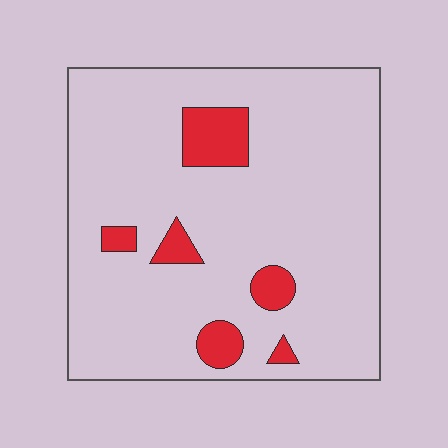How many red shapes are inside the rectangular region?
6.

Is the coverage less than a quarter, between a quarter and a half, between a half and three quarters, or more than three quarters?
Less than a quarter.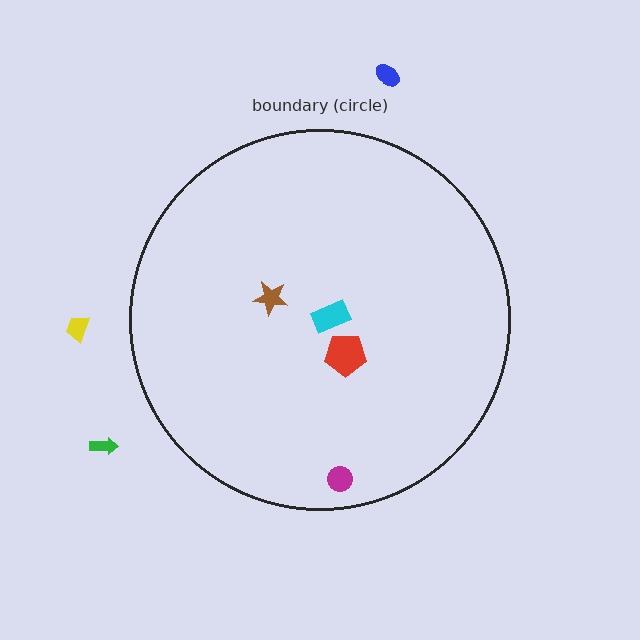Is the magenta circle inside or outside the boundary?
Inside.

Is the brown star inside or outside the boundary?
Inside.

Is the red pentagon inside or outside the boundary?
Inside.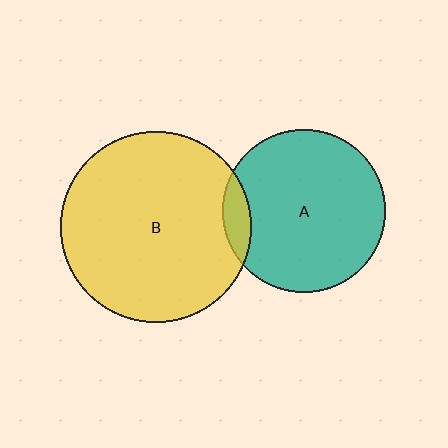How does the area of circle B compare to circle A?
Approximately 1.4 times.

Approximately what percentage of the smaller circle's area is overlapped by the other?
Approximately 10%.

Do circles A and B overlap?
Yes.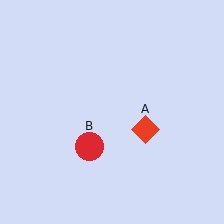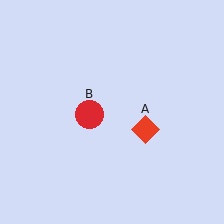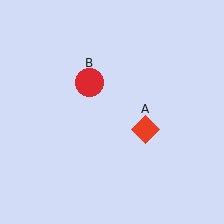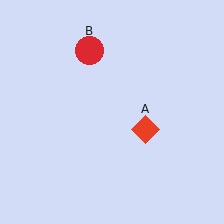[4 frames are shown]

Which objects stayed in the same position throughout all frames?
Red diamond (object A) remained stationary.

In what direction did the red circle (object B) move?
The red circle (object B) moved up.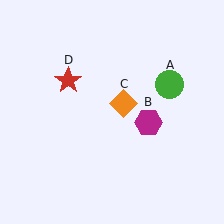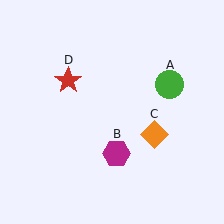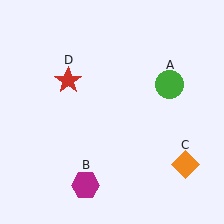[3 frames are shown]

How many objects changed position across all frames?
2 objects changed position: magenta hexagon (object B), orange diamond (object C).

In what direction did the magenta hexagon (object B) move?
The magenta hexagon (object B) moved down and to the left.